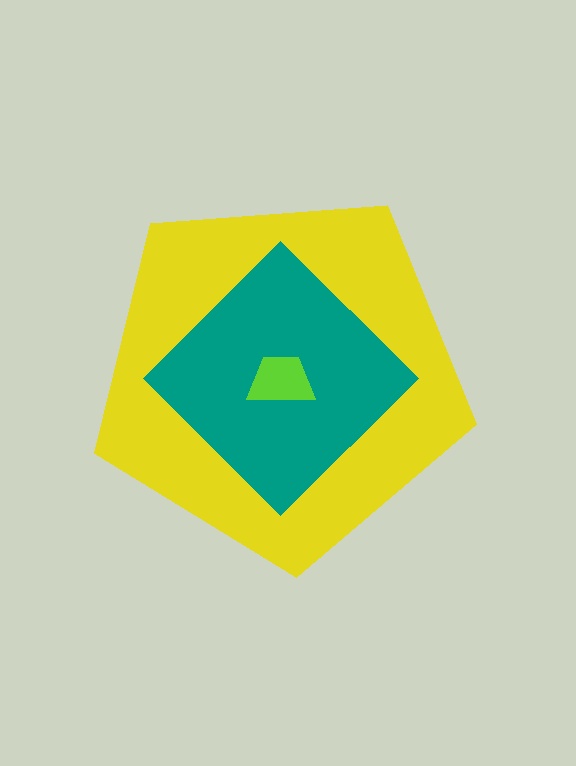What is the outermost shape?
The yellow pentagon.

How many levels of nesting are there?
3.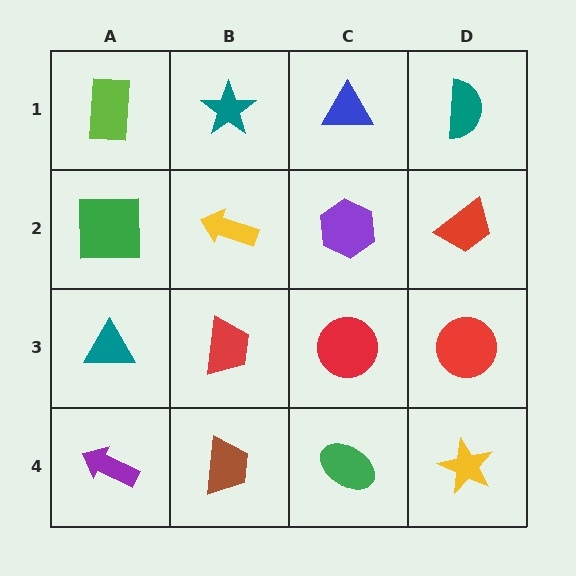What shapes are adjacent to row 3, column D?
A red trapezoid (row 2, column D), a yellow star (row 4, column D), a red circle (row 3, column C).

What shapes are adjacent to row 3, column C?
A purple hexagon (row 2, column C), a green ellipse (row 4, column C), a red trapezoid (row 3, column B), a red circle (row 3, column D).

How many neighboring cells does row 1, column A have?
2.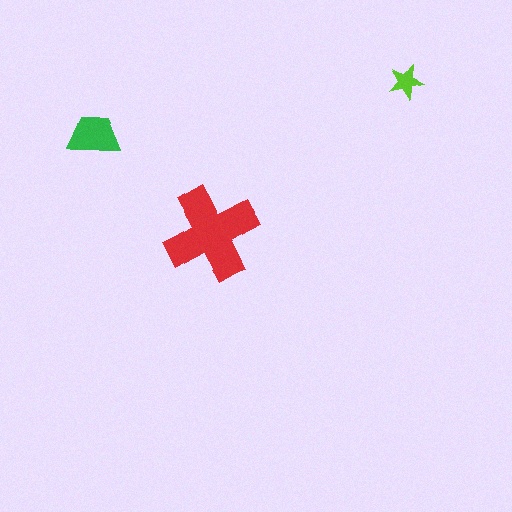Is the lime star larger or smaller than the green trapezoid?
Smaller.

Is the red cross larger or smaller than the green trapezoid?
Larger.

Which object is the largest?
The red cross.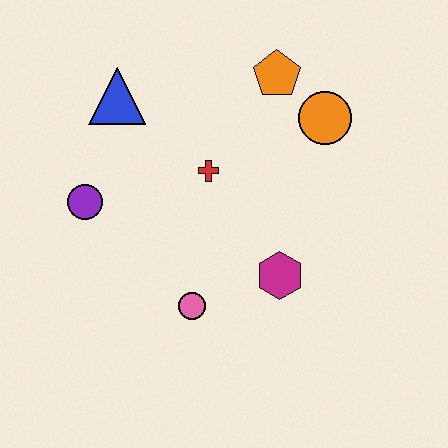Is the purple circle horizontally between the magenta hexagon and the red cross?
No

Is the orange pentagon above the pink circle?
Yes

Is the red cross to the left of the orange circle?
Yes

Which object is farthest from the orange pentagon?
The pink circle is farthest from the orange pentagon.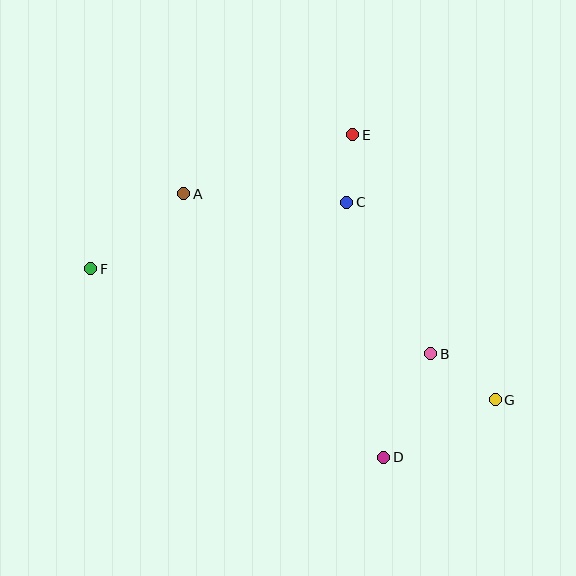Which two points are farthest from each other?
Points F and G are farthest from each other.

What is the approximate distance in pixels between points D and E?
The distance between D and E is approximately 324 pixels.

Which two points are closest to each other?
Points C and E are closest to each other.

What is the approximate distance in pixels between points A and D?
The distance between A and D is approximately 331 pixels.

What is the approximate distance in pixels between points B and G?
The distance between B and G is approximately 79 pixels.